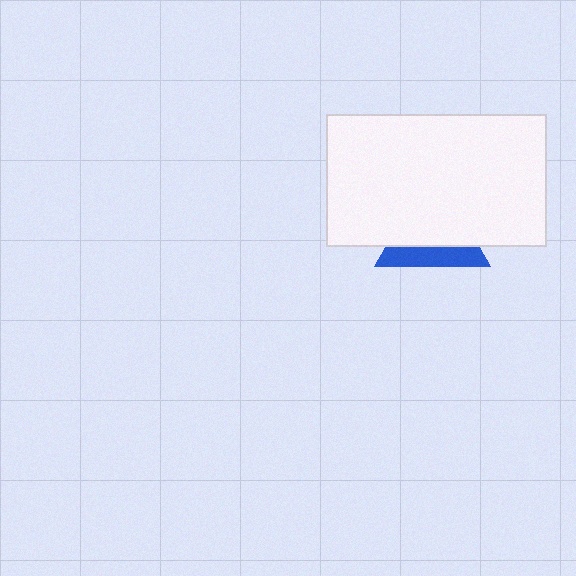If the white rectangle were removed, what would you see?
You would see the complete blue triangle.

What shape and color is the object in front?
The object in front is a white rectangle.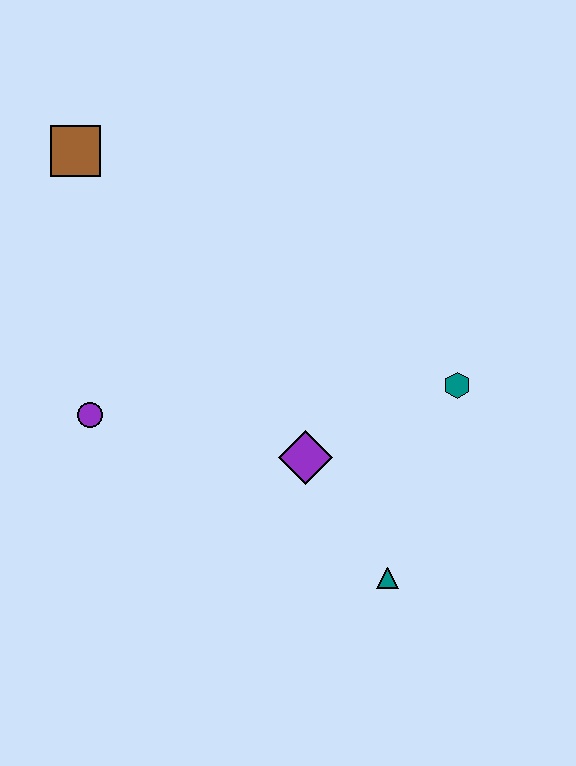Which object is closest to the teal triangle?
The purple diamond is closest to the teal triangle.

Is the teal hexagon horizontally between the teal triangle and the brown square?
No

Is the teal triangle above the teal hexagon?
No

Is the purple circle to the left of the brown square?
No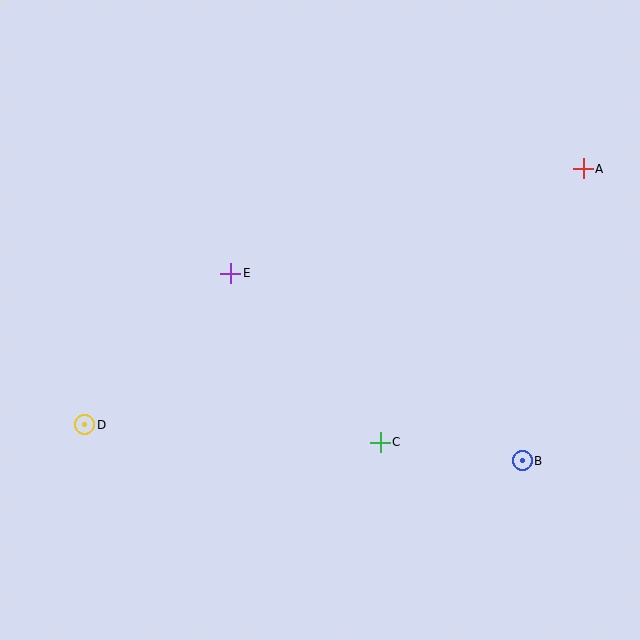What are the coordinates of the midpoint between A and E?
The midpoint between A and E is at (407, 221).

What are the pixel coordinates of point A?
Point A is at (583, 169).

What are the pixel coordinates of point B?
Point B is at (522, 461).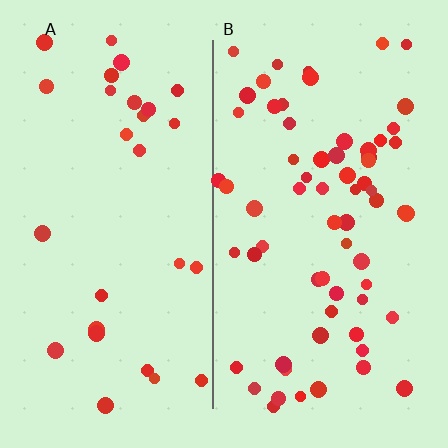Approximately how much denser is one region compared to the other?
Approximately 2.3× — region B over region A.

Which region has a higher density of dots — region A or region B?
B (the right).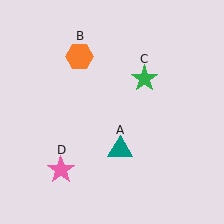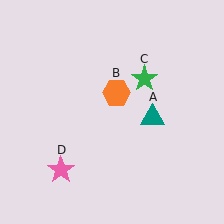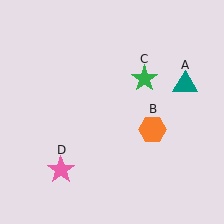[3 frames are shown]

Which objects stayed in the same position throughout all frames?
Green star (object C) and pink star (object D) remained stationary.